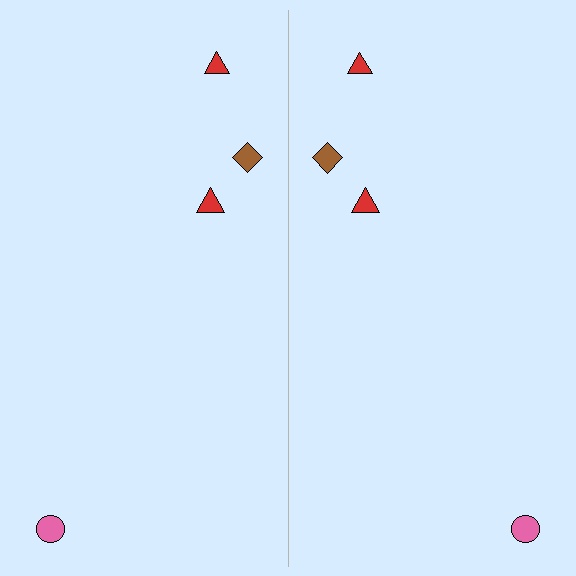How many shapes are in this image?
There are 8 shapes in this image.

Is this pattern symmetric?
Yes, this pattern has bilateral (reflection) symmetry.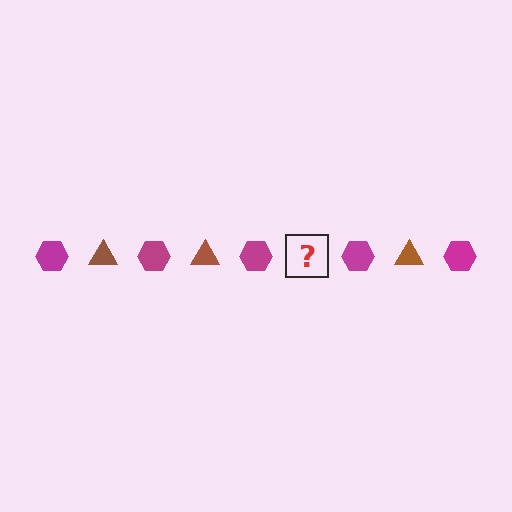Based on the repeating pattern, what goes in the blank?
The blank should be a brown triangle.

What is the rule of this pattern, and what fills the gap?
The rule is that the pattern alternates between magenta hexagon and brown triangle. The gap should be filled with a brown triangle.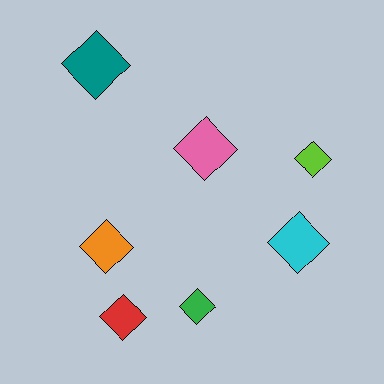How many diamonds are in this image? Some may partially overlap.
There are 7 diamonds.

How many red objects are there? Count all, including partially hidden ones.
There is 1 red object.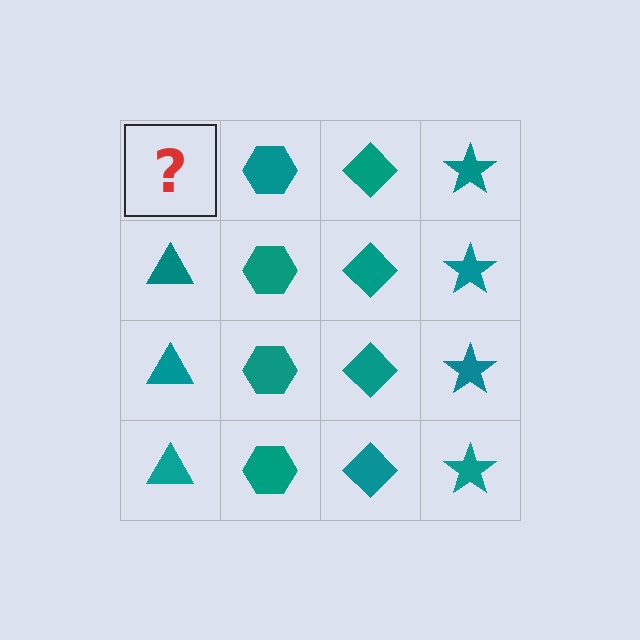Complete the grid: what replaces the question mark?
The question mark should be replaced with a teal triangle.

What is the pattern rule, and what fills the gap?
The rule is that each column has a consistent shape. The gap should be filled with a teal triangle.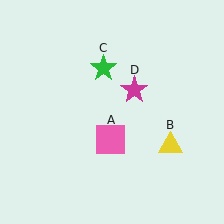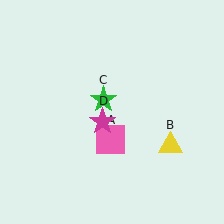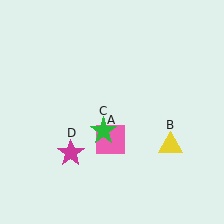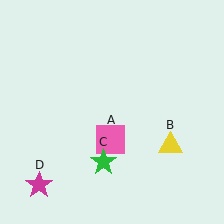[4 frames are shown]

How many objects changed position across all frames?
2 objects changed position: green star (object C), magenta star (object D).